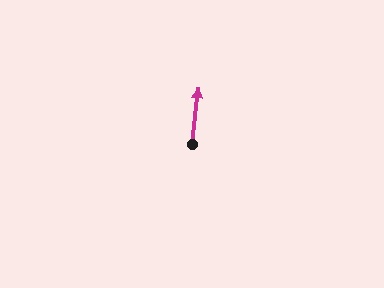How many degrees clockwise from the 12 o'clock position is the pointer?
Approximately 7 degrees.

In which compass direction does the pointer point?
North.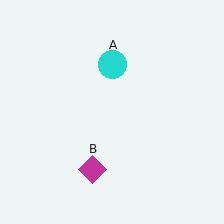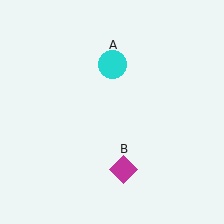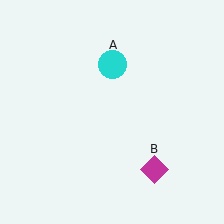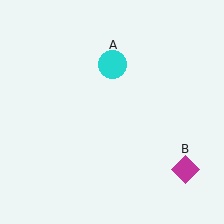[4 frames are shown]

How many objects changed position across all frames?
1 object changed position: magenta diamond (object B).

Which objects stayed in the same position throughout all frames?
Cyan circle (object A) remained stationary.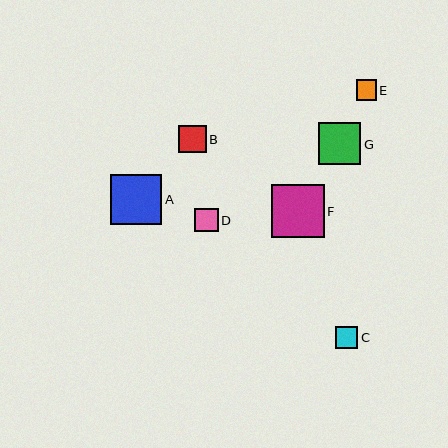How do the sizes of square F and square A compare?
Square F and square A are approximately the same size.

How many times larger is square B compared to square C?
Square B is approximately 1.3 times the size of square C.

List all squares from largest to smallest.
From largest to smallest: F, A, G, B, D, C, E.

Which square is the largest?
Square F is the largest with a size of approximately 53 pixels.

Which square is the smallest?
Square E is the smallest with a size of approximately 20 pixels.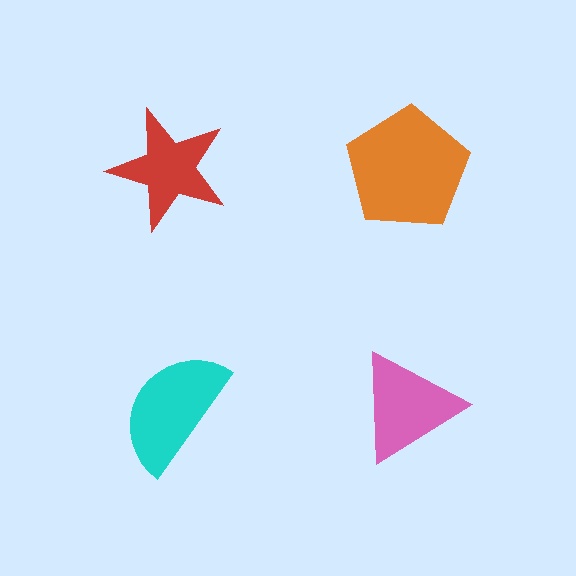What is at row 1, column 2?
An orange pentagon.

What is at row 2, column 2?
A pink triangle.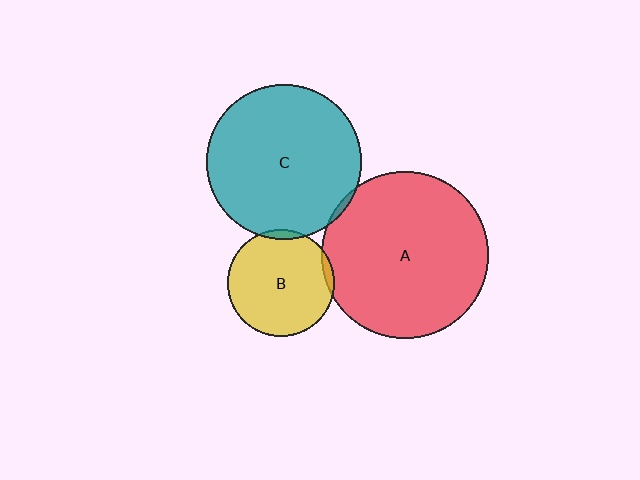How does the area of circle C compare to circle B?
Approximately 2.1 times.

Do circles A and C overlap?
Yes.